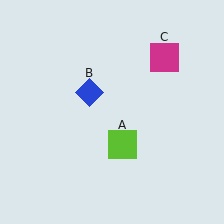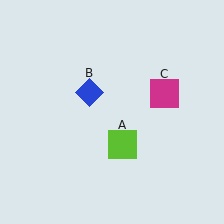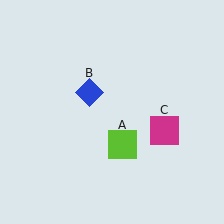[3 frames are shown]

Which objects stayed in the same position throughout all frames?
Lime square (object A) and blue diamond (object B) remained stationary.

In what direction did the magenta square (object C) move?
The magenta square (object C) moved down.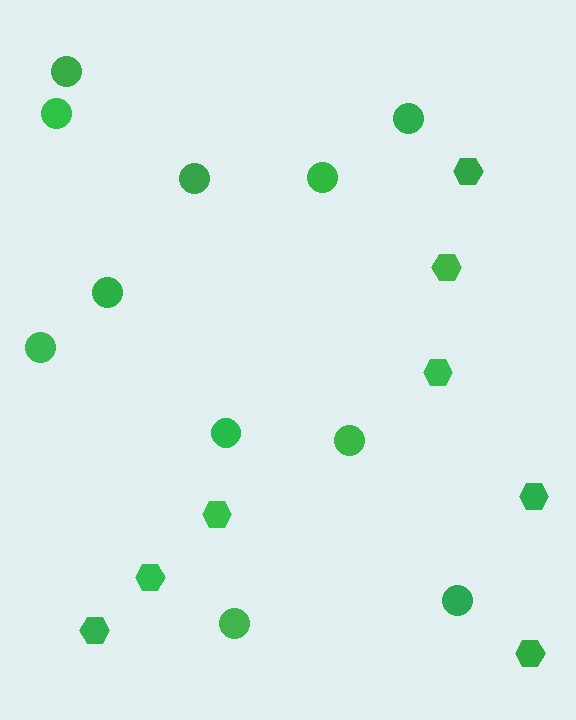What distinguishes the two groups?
There are 2 groups: one group of hexagons (8) and one group of circles (11).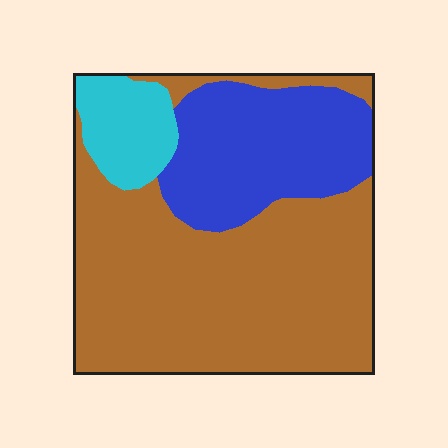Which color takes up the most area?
Brown, at roughly 65%.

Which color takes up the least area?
Cyan, at roughly 10%.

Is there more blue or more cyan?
Blue.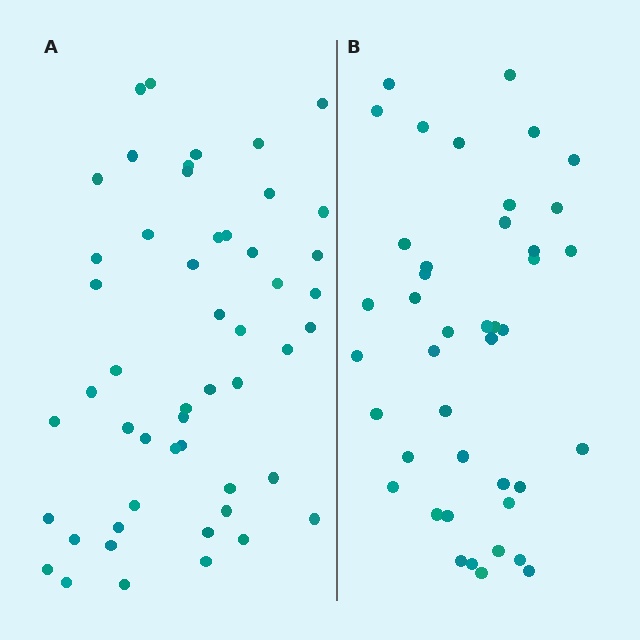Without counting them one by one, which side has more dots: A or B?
Region A (the left region) has more dots.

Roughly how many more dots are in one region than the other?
Region A has roughly 8 or so more dots than region B.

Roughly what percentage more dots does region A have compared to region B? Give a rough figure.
About 20% more.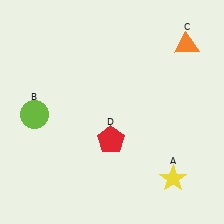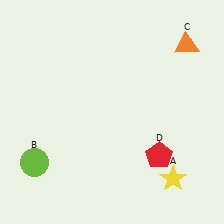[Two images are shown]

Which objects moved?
The objects that moved are: the lime circle (B), the red pentagon (D).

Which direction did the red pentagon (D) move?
The red pentagon (D) moved right.